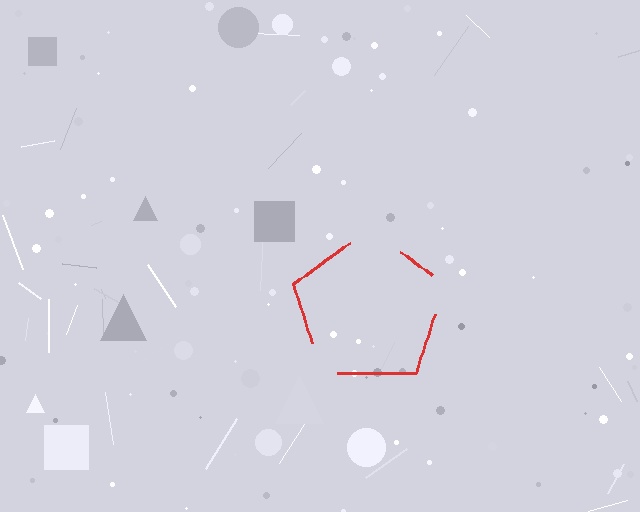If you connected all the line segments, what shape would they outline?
They would outline a pentagon.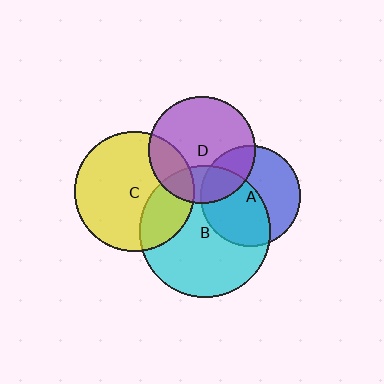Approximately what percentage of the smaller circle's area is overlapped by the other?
Approximately 25%.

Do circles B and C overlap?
Yes.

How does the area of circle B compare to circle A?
Approximately 1.7 times.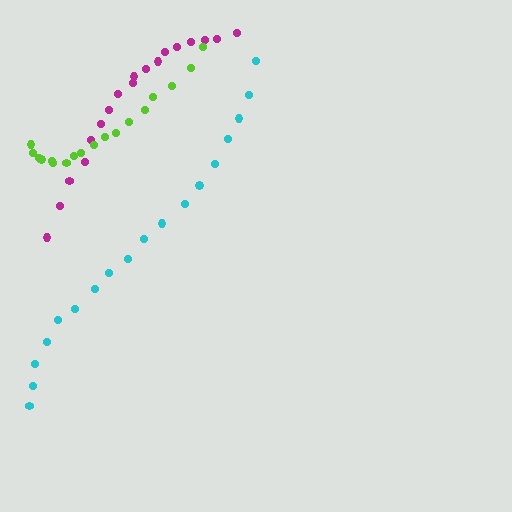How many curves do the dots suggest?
There are 3 distinct paths.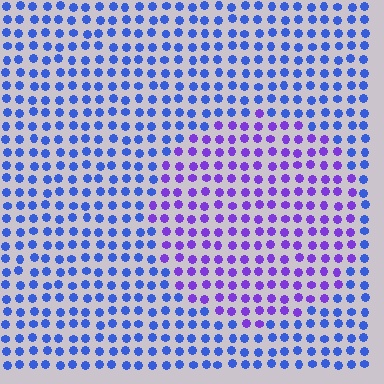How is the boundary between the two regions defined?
The boundary is defined purely by a slight shift in hue (about 40 degrees). Spacing, size, and orientation are identical on both sides.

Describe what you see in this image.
The image is filled with small blue elements in a uniform arrangement. A circle-shaped region is visible where the elements are tinted to a slightly different hue, forming a subtle color boundary.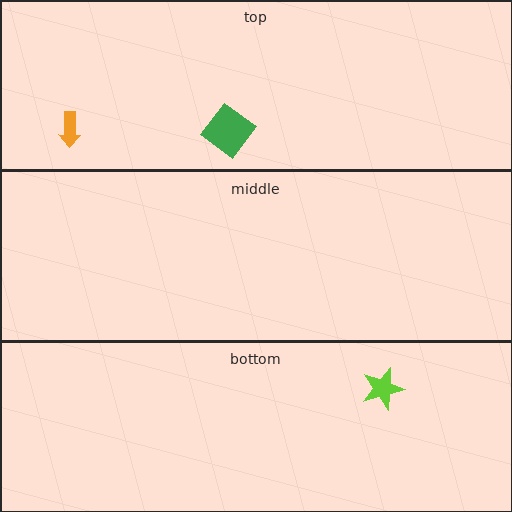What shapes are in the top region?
The orange arrow, the green diamond.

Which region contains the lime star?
The bottom region.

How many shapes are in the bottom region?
1.